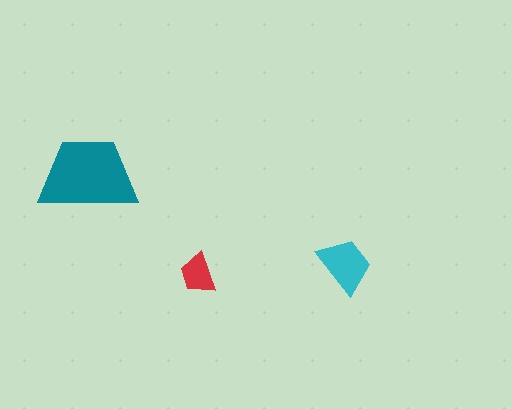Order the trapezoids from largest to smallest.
the teal one, the cyan one, the red one.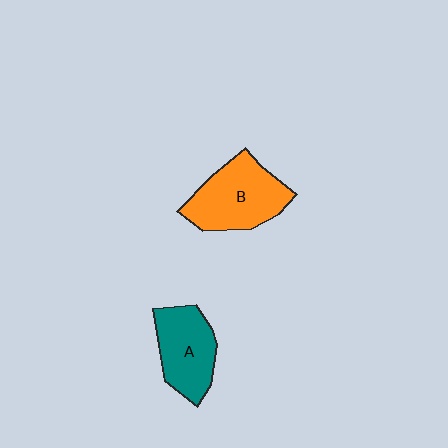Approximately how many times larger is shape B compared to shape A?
Approximately 1.2 times.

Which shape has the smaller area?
Shape A (teal).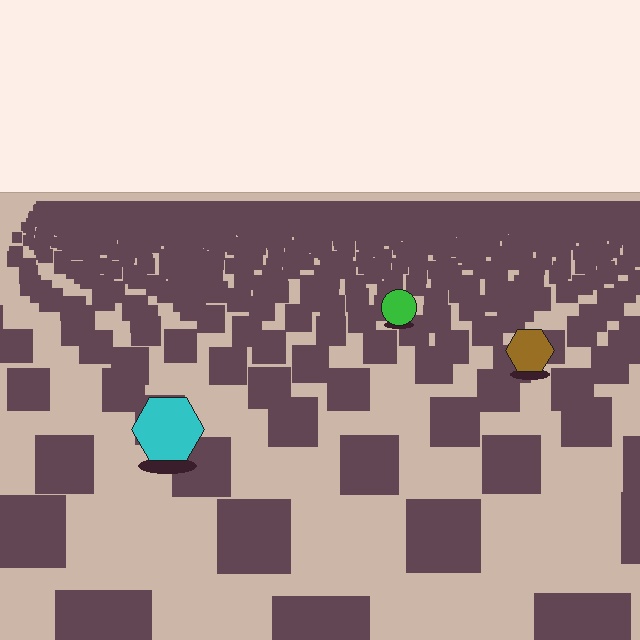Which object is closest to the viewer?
The cyan hexagon is closest. The texture marks near it are larger and more spread out.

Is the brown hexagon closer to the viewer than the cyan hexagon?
No. The cyan hexagon is closer — you can tell from the texture gradient: the ground texture is coarser near it.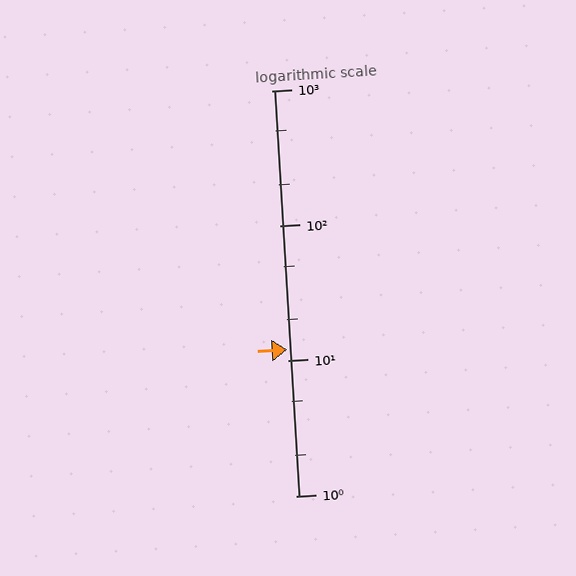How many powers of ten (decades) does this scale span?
The scale spans 3 decades, from 1 to 1000.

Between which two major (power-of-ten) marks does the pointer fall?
The pointer is between 10 and 100.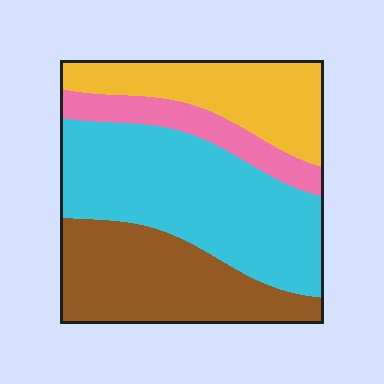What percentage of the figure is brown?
Brown covers around 30% of the figure.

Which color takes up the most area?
Cyan, at roughly 40%.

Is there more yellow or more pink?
Yellow.